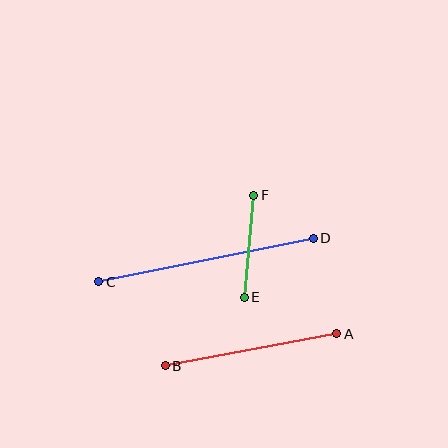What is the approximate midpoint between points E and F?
The midpoint is at approximately (249, 246) pixels.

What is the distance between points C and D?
The distance is approximately 219 pixels.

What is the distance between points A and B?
The distance is approximately 174 pixels.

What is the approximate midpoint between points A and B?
The midpoint is at approximately (251, 350) pixels.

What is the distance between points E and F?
The distance is approximately 102 pixels.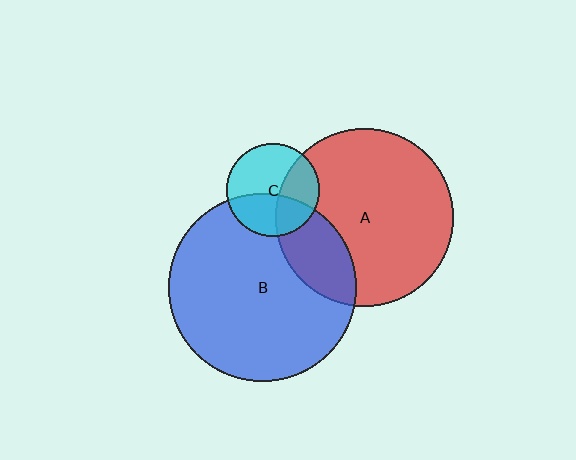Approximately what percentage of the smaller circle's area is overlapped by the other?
Approximately 20%.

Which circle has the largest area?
Circle B (blue).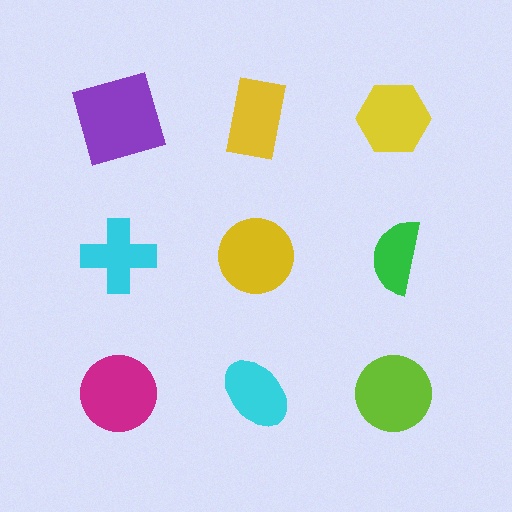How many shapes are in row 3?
3 shapes.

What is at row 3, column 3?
A lime circle.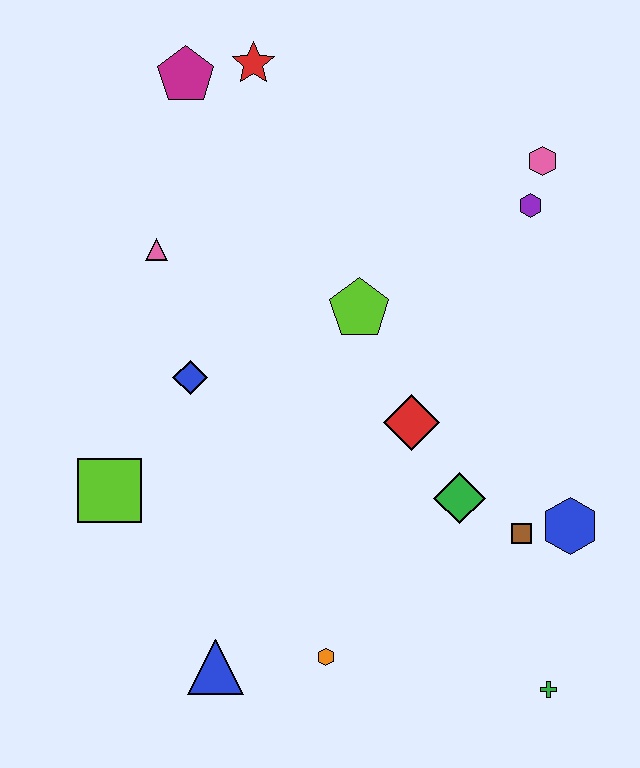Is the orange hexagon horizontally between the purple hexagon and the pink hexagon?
No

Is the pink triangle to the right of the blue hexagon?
No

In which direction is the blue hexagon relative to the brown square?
The blue hexagon is to the right of the brown square.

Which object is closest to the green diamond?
The brown square is closest to the green diamond.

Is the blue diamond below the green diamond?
No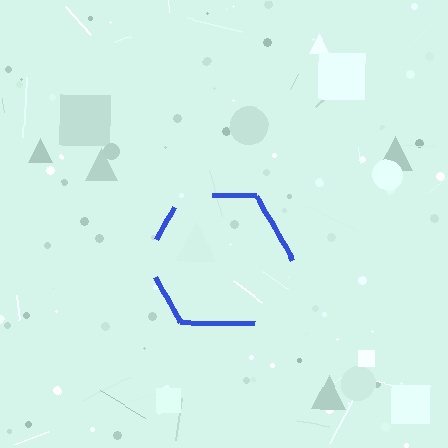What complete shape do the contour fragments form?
The contour fragments form a hexagon.